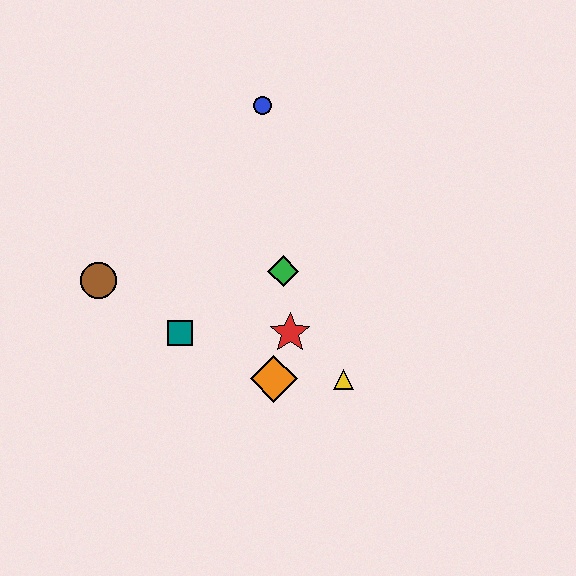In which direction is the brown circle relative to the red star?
The brown circle is to the left of the red star.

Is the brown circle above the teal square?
Yes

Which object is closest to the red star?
The orange diamond is closest to the red star.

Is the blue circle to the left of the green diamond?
Yes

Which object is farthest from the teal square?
The blue circle is farthest from the teal square.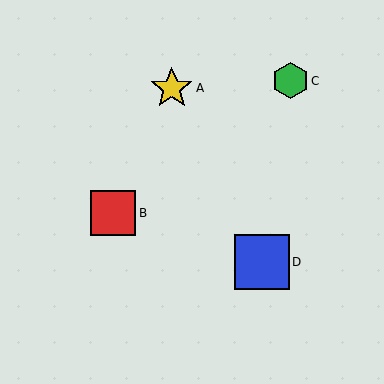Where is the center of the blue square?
The center of the blue square is at (262, 262).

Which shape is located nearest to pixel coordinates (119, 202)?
The red square (labeled B) at (113, 213) is nearest to that location.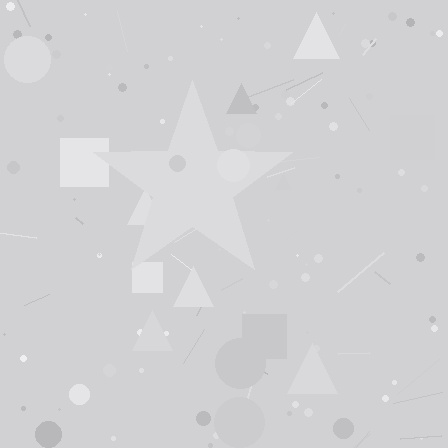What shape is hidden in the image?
A star is hidden in the image.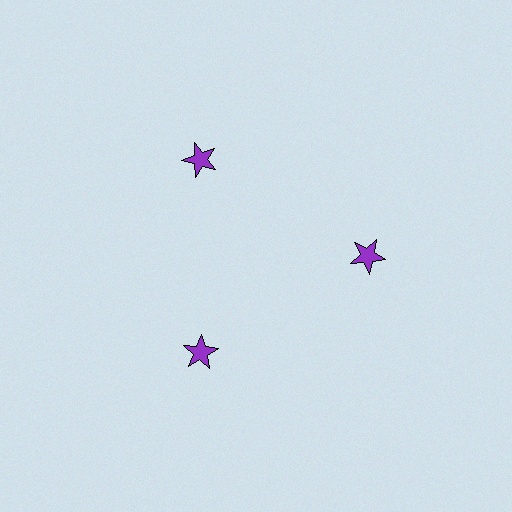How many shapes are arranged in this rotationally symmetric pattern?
There are 3 shapes, arranged in 3 groups of 1.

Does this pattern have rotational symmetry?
Yes, this pattern has 3-fold rotational symmetry. It looks the same after rotating 120 degrees around the center.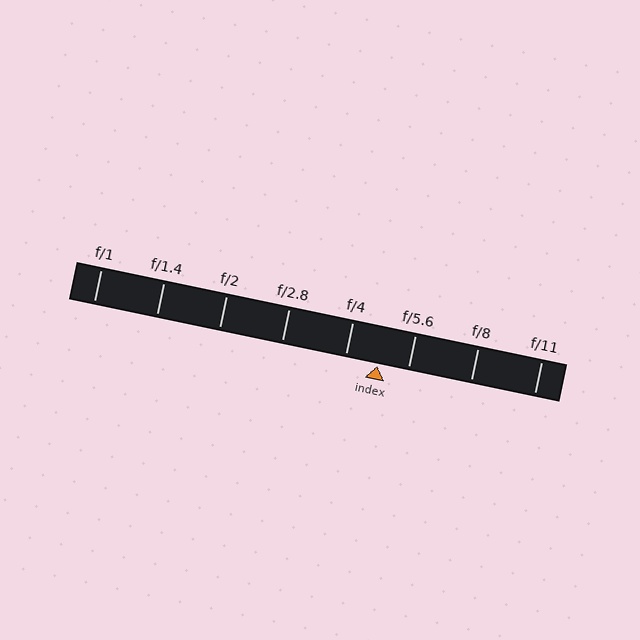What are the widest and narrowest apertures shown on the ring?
The widest aperture shown is f/1 and the narrowest is f/11.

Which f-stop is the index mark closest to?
The index mark is closest to f/5.6.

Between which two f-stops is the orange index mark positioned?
The index mark is between f/4 and f/5.6.